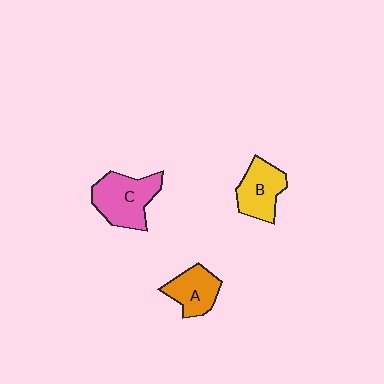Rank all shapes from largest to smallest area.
From largest to smallest: C (pink), B (yellow), A (orange).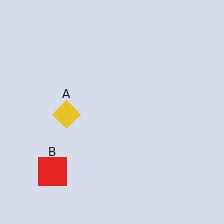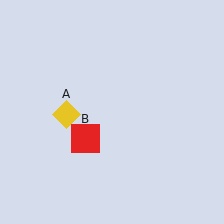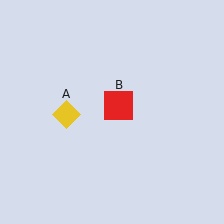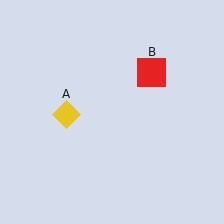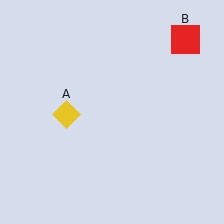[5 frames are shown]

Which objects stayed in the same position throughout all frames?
Yellow diamond (object A) remained stationary.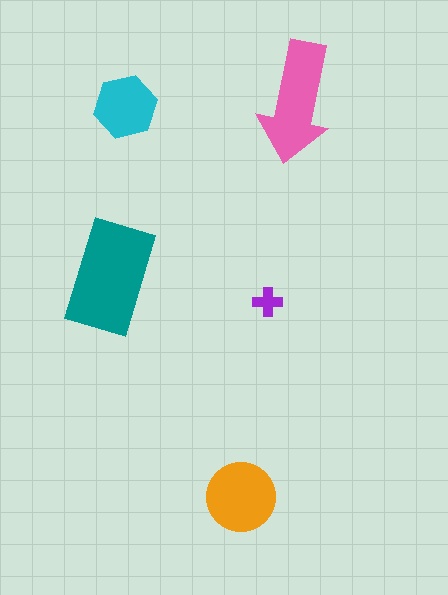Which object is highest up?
The pink arrow is topmost.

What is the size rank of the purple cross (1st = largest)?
5th.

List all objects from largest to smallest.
The teal rectangle, the pink arrow, the orange circle, the cyan hexagon, the purple cross.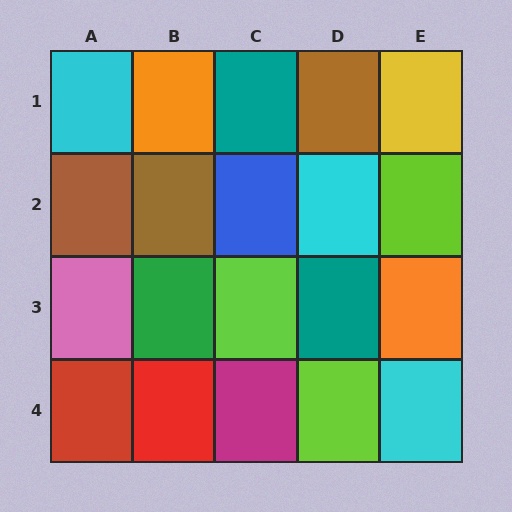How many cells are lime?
3 cells are lime.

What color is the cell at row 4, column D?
Lime.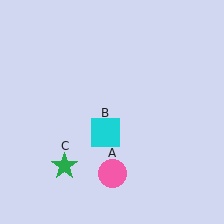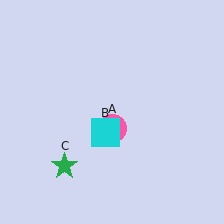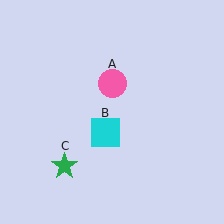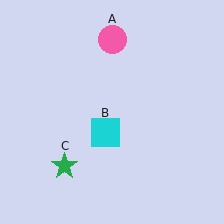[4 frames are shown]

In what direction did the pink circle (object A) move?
The pink circle (object A) moved up.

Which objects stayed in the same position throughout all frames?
Cyan square (object B) and green star (object C) remained stationary.